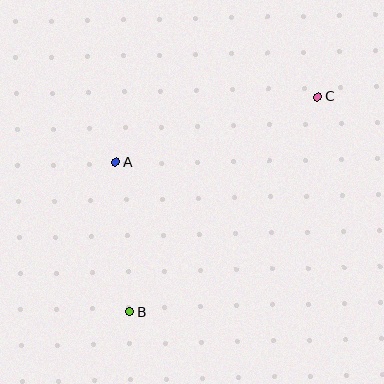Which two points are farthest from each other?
Points B and C are farthest from each other.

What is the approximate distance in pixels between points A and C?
The distance between A and C is approximately 212 pixels.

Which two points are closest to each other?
Points A and B are closest to each other.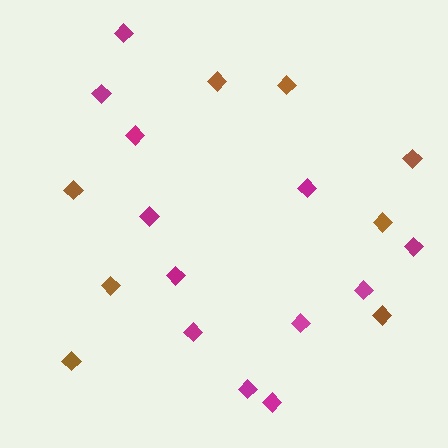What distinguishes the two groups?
There are 2 groups: one group of magenta diamonds (12) and one group of brown diamonds (8).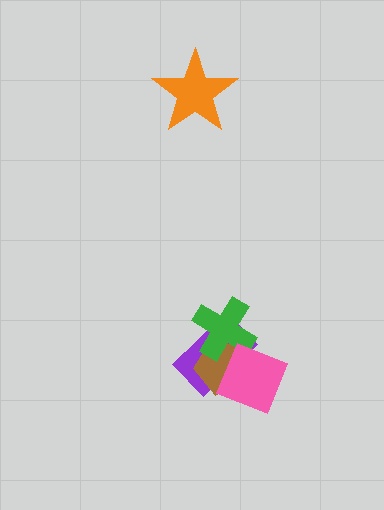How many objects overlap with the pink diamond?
3 objects overlap with the pink diamond.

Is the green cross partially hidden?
Yes, it is partially covered by another shape.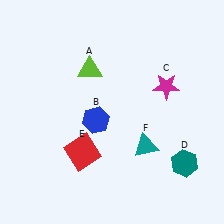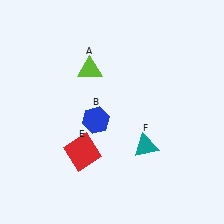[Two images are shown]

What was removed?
The teal hexagon (D), the magenta star (C) were removed in Image 2.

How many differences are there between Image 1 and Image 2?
There are 2 differences between the two images.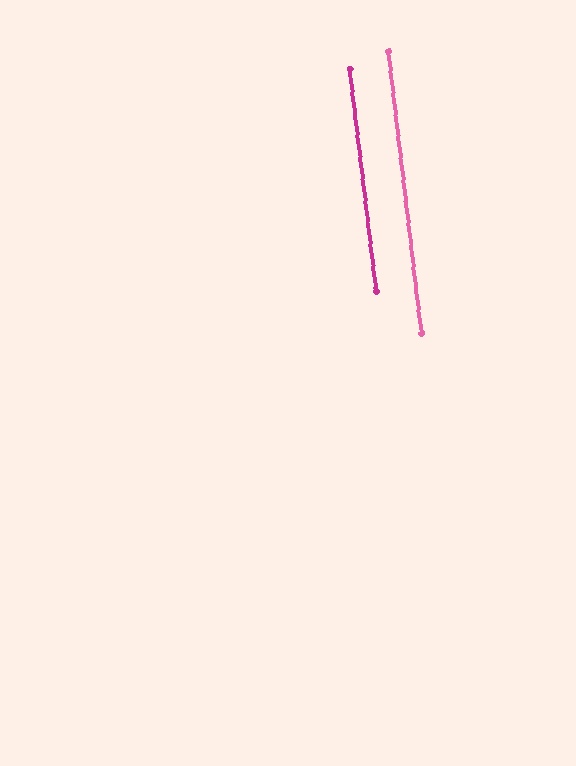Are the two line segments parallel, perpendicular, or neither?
Parallel — their directions differ by only 0.1°.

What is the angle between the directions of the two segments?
Approximately 0 degrees.